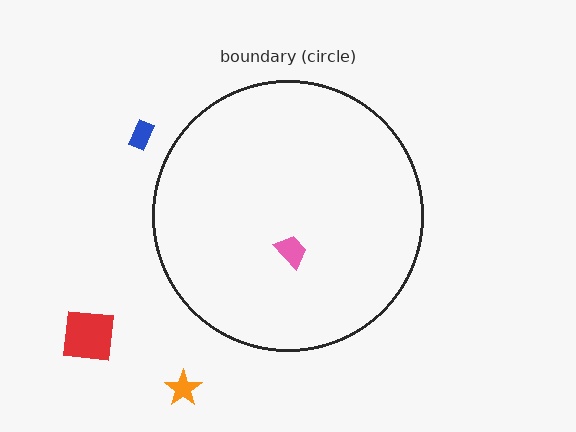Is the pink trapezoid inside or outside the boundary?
Inside.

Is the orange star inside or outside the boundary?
Outside.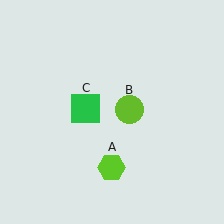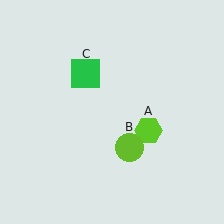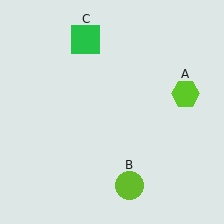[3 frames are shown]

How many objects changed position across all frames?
3 objects changed position: lime hexagon (object A), lime circle (object B), green square (object C).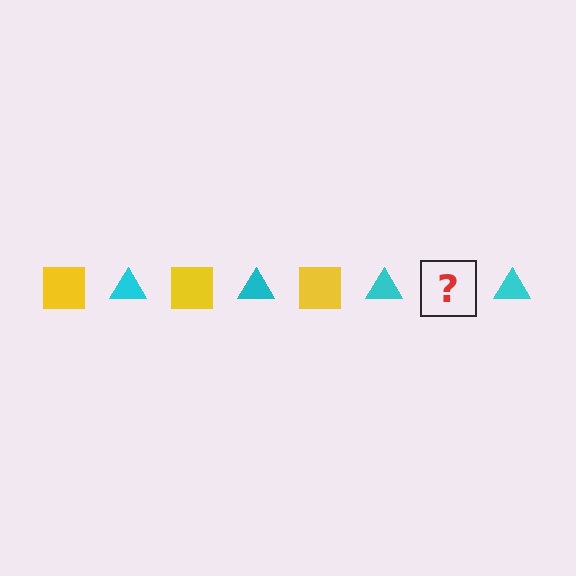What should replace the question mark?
The question mark should be replaced with a yellow square.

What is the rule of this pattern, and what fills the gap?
The rule is that the pattern alternates between yellow square and cyan triangle. The gap should be filled with a yellow square.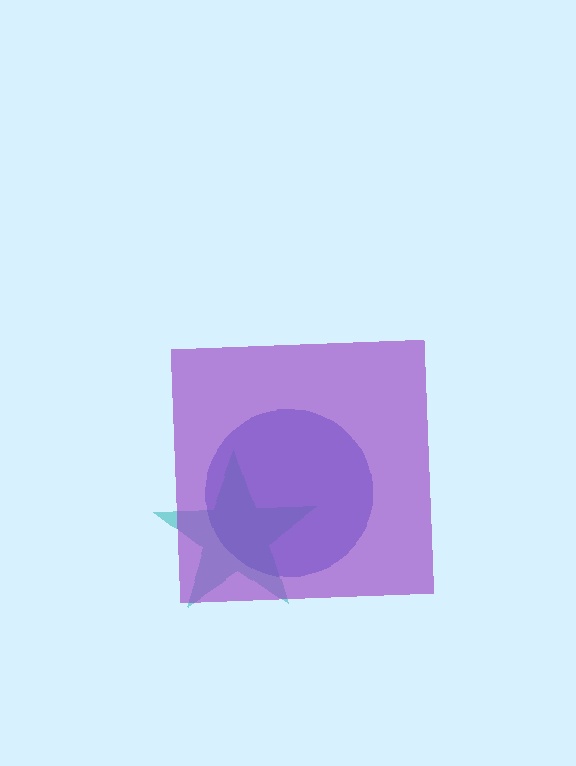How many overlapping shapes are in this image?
There are 3 overlapping shapes in the image.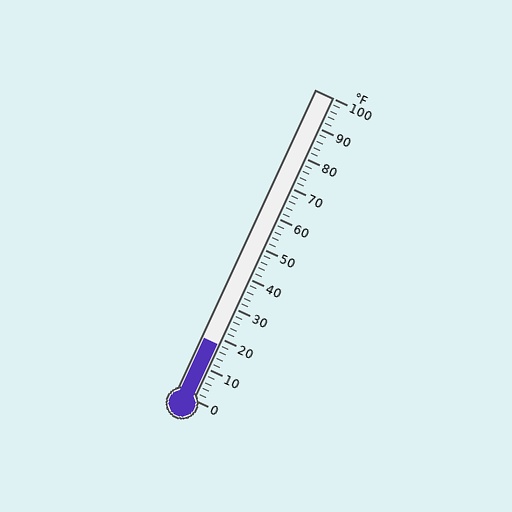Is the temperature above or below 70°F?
The temperature is below 70°F.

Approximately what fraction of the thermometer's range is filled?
The thermometer is filled to approximately 20% of its range.